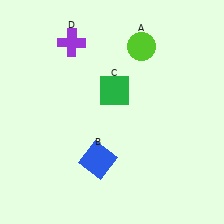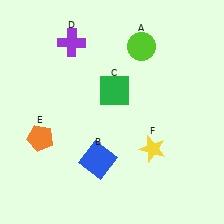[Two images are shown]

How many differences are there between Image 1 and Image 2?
There are 2 differences between the two images.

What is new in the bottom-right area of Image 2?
A yellow star (F) was added in the bottom-right area of Image 2.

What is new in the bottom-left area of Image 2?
An orange pentagon (E) was added in the bottom-left area of Image 2.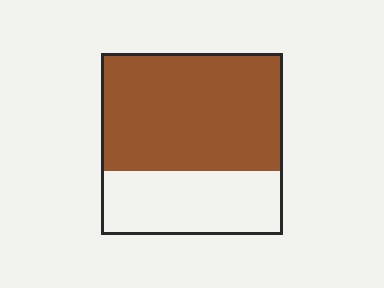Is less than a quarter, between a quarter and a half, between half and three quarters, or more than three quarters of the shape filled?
Between half and three quarters.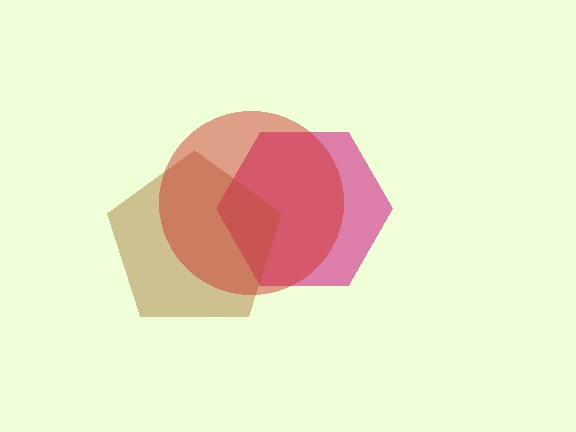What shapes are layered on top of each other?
The layered shapes are: a magenta hexagon, a brown pentagon, a red circle.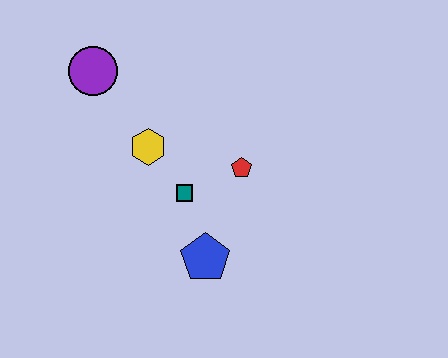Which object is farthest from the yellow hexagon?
The blue pentagon is farthest from the yellow hexagon.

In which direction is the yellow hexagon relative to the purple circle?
The yellow hexagon is below the purple circle.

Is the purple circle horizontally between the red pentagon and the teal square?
No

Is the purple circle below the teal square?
No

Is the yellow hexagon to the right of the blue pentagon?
No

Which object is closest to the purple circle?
The yellow hexagon is closest to the purple circle.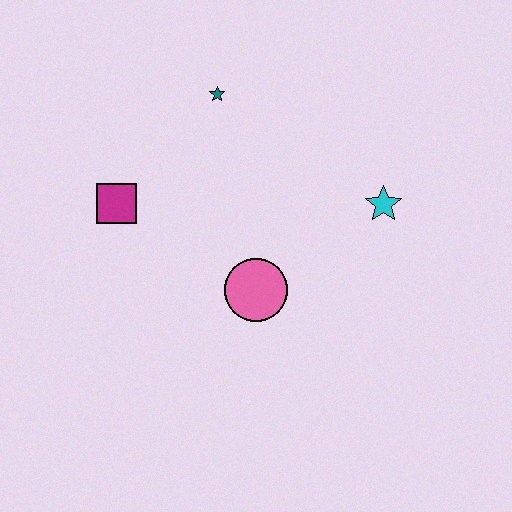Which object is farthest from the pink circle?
The teal star is farthest from the pink circle.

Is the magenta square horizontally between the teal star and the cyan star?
No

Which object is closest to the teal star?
The magenta square is closest to the teal star.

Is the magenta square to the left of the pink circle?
Yes